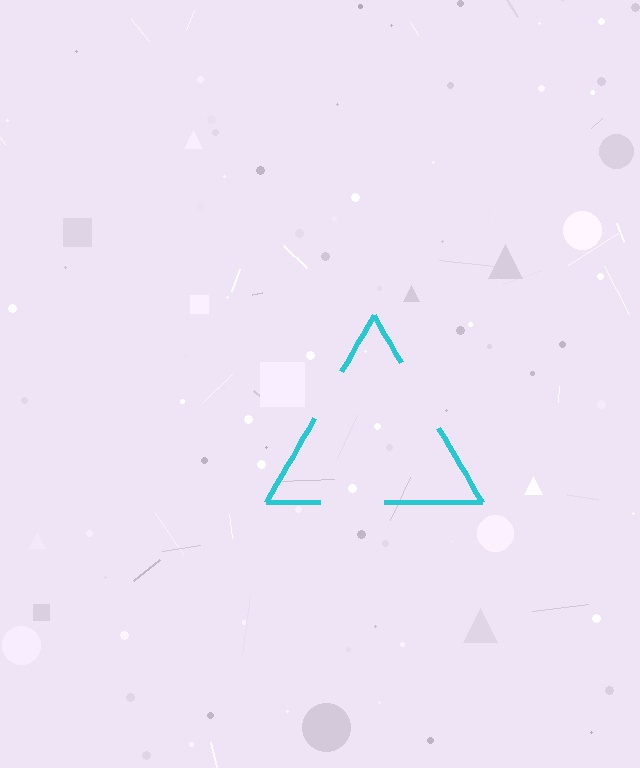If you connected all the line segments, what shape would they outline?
They would outline a triangle.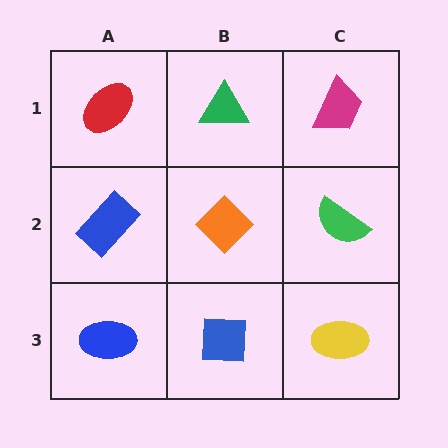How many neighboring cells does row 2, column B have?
4.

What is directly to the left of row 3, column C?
A blue square.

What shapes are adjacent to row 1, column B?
An orange diamond (row 2, column B), a red ellipse (row 1, column A), a magenta trapezoid (row 1, column C).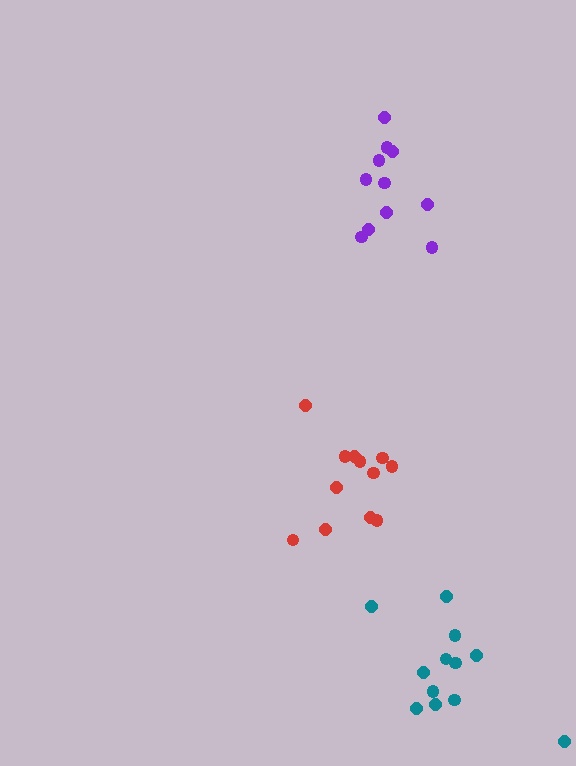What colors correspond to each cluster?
The clusters are colored: red, purple, teal.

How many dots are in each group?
Group 1: 12 dots, Group 2: 11 dots, Group 3: 12 dots (35 total).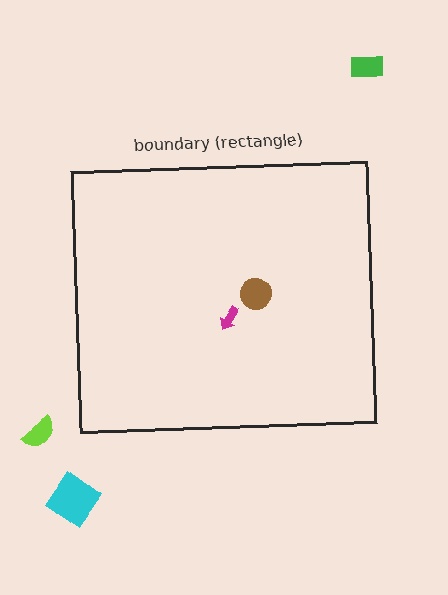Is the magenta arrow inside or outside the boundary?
Inside.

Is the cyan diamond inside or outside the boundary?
Outside.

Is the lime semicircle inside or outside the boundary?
Outside.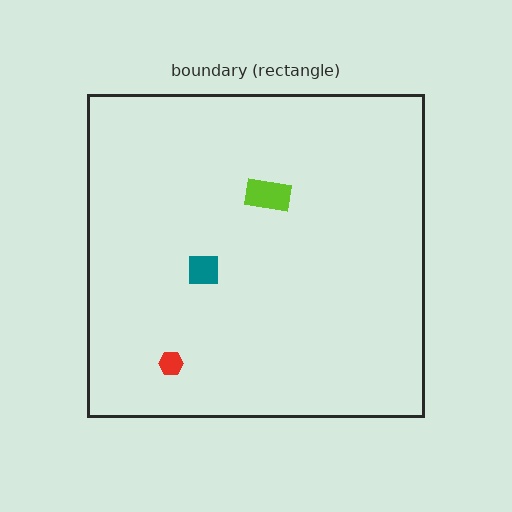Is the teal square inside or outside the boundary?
Inside.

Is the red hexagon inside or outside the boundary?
Inside.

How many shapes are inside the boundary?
3 inside, 0 outside.